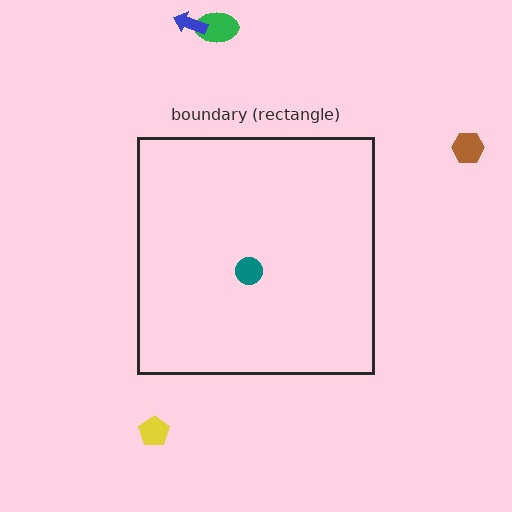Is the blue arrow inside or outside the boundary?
Outside.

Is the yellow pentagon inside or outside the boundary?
Outside.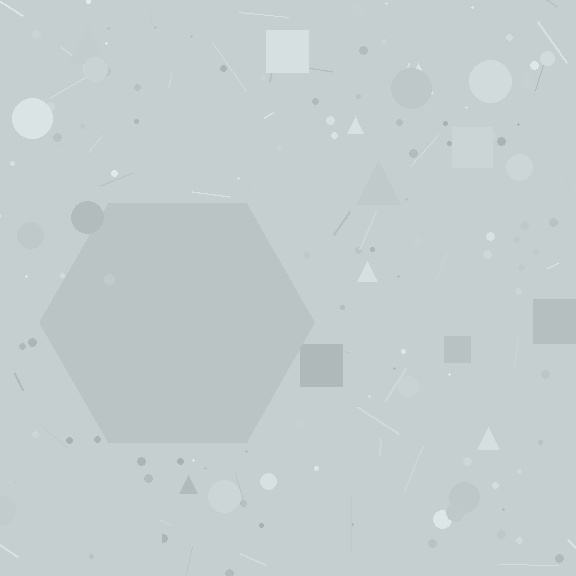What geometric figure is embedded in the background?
A hexagon is embedded in the background.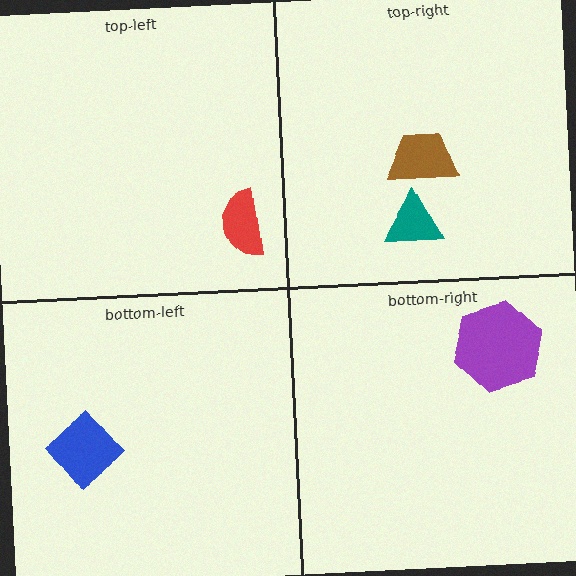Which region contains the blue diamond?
The bottom-left region.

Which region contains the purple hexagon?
The bottom-right region.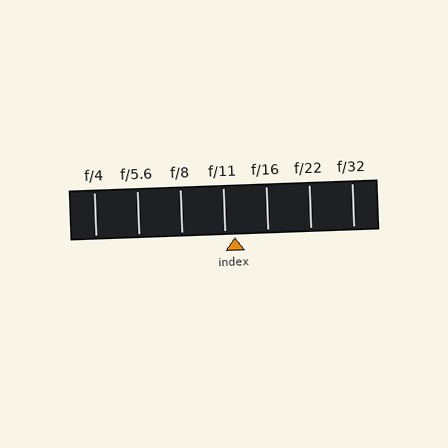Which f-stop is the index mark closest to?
The index mark is closest to f/11.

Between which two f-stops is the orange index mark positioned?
The index mark is between f/11 and f/16.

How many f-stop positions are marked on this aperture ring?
There are 7 f-stop positions marked.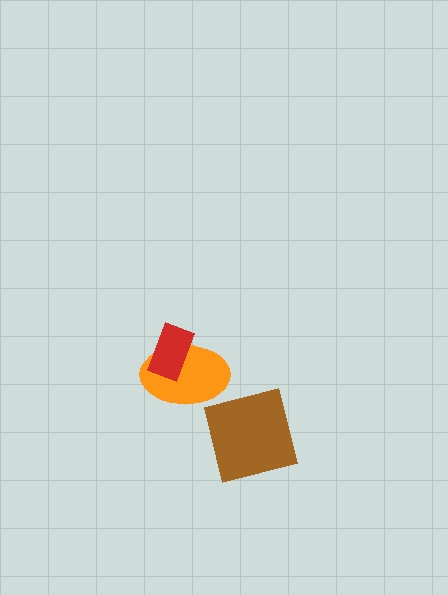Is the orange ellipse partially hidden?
Yes, it is partially covered by another shape.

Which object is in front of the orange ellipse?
The red rectangle is in front of the orange ellipse.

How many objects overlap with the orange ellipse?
1 object overlaps with the orange ellipse.